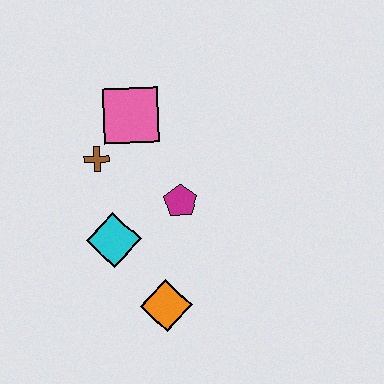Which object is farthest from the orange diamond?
The pink square is farthest from the orange diamond.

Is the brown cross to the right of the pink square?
No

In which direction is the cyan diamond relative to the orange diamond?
The cyan diamond is above the orange diamond.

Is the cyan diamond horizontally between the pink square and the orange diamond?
No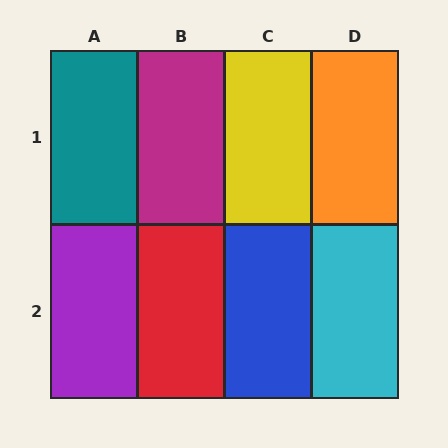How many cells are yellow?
1 cell is yellow.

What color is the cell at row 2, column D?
Cyan.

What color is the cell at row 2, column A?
Purple.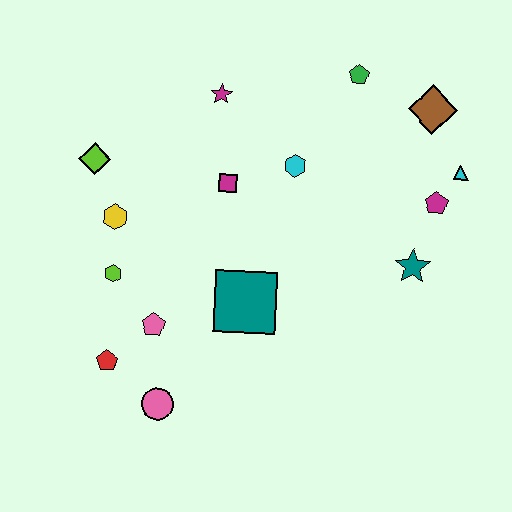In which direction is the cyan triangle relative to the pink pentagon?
The cyan triangle is to the right of the pink pentagon.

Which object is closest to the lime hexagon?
The yellow hexagon is closest to the lime hexagon.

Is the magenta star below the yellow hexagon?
No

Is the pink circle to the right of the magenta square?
No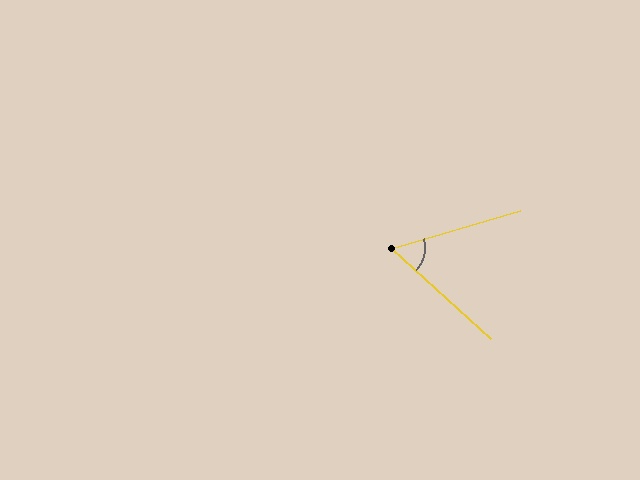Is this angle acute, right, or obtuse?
It is acute.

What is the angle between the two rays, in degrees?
Approximately 59 degrees.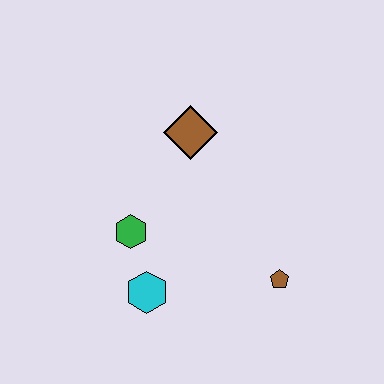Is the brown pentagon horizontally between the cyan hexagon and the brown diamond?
No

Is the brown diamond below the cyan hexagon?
No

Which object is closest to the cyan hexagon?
The green hexagon is closest to the cyan hexagon.